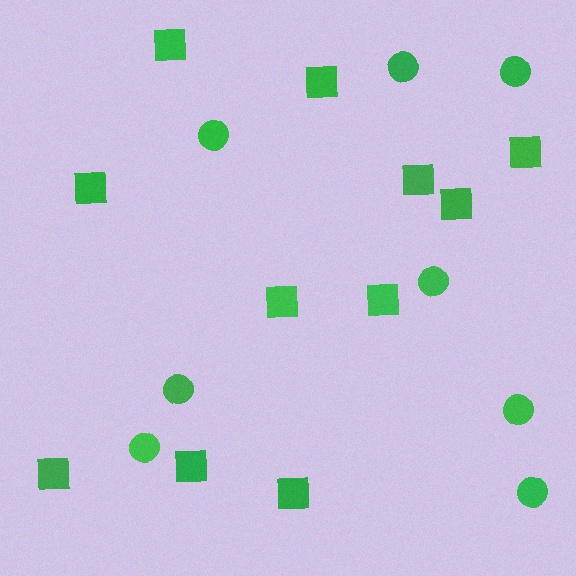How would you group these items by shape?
There are 2 groups: one group of circles (8) and one group of squares (11).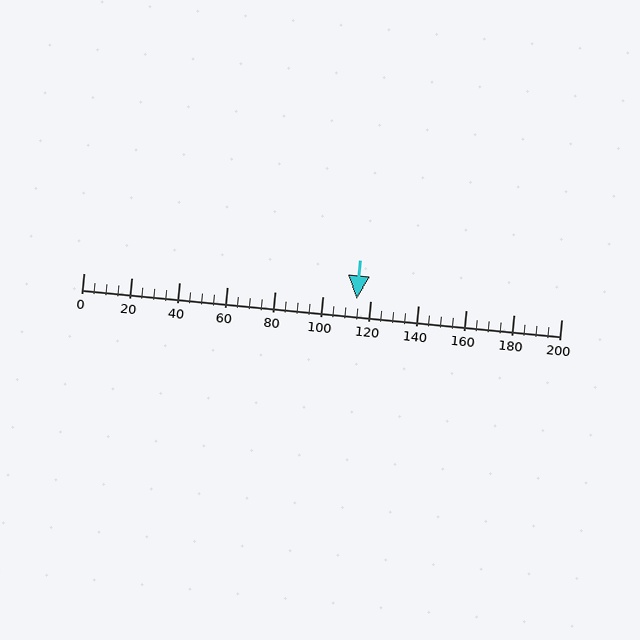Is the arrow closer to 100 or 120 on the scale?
The arrow is closer to 120.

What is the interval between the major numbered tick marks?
The major tick marks are spaced 20 units apart.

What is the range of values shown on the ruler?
The ruler shows values from 0 to 200.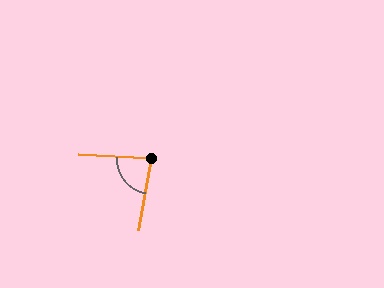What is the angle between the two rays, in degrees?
Approximately 83 degrees.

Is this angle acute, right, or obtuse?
It is acute.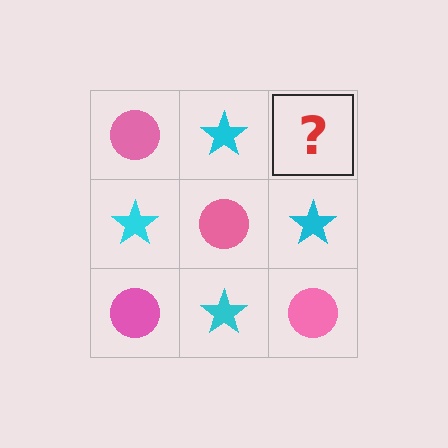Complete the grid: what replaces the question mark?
The question mark should be replaced with a pink circle.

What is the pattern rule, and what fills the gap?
The rule is that it alternates pink circle and cyan star in a checkerboard pattern. The gap should be filled with a pink circle.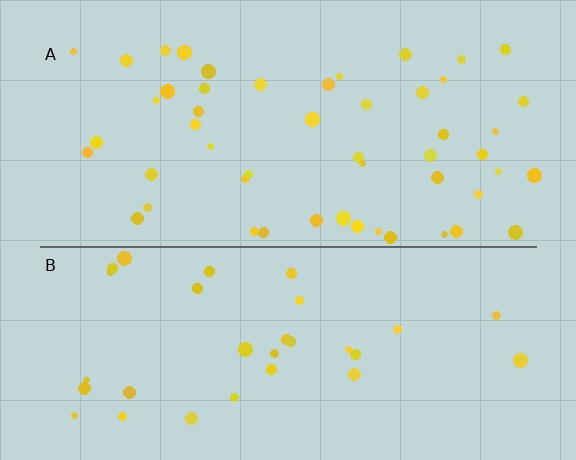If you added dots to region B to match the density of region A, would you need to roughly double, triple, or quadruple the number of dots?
Approximately double.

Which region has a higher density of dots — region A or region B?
A (the top).